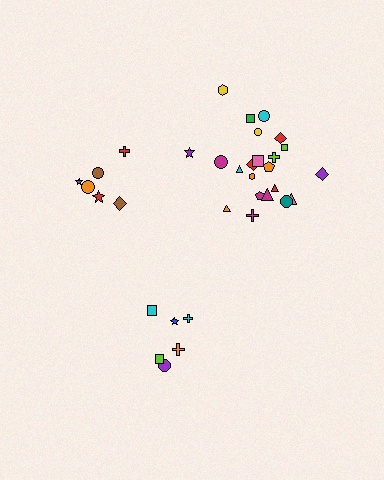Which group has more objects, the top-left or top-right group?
The top-right group.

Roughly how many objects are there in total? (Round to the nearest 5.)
Roughly 35 objects in total.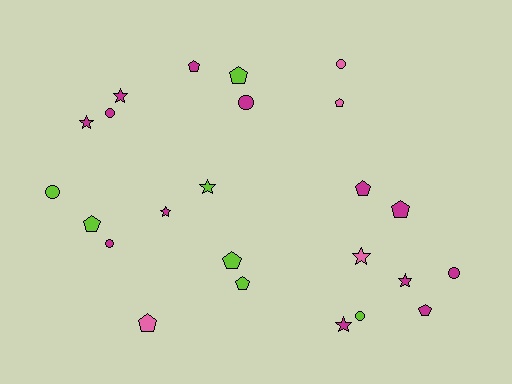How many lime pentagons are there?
There are 4 lime pentagons.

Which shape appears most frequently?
Pentagon, with 10 objects.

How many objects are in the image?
There are 24 objects.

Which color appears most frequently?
Magenta, with 13 objects.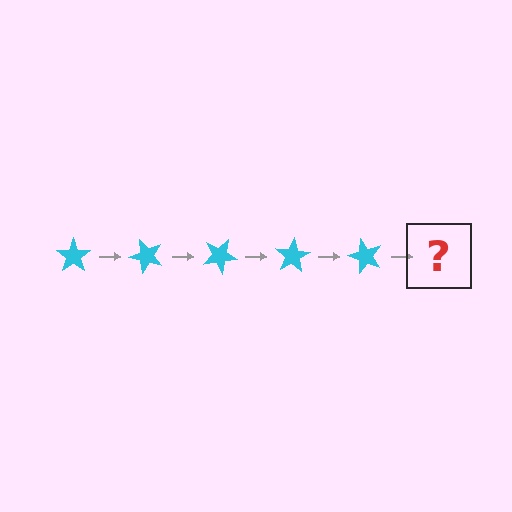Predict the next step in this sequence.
The next step is a cyan star rotated 250 degrees.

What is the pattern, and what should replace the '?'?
The pattern is that the star rotates 50 degrees each step. The '?' should be a cyan star rotated 250 degrees.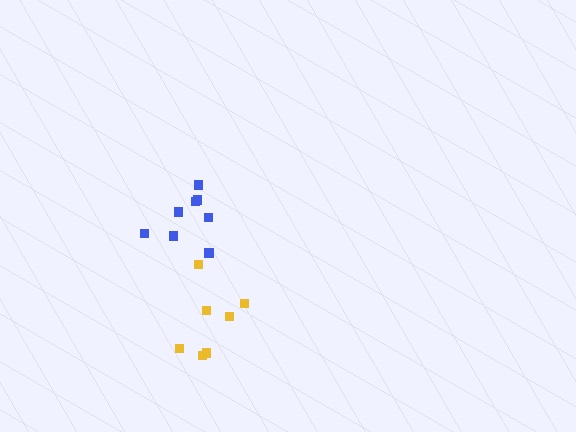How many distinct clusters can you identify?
There are 2 distinct clusters.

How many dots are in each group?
Group 1: 8 dots, Group 2: 7 dots (15 total).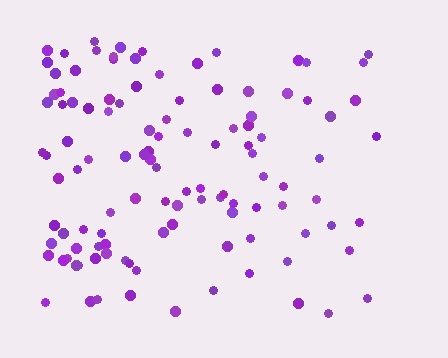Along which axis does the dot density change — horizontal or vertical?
Horizontal.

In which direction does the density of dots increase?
From right to left, with the left side densest.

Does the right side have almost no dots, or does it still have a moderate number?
Still a moderate number, just noticeably fewer than the left.